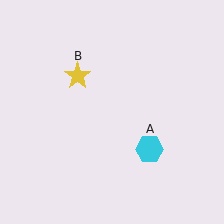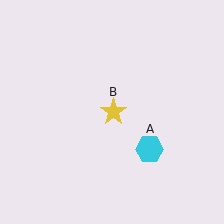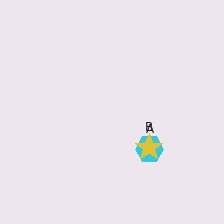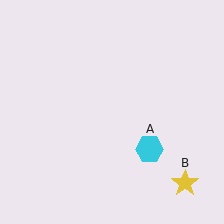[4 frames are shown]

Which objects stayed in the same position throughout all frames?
Cyan hexagon (object A) remained stationary.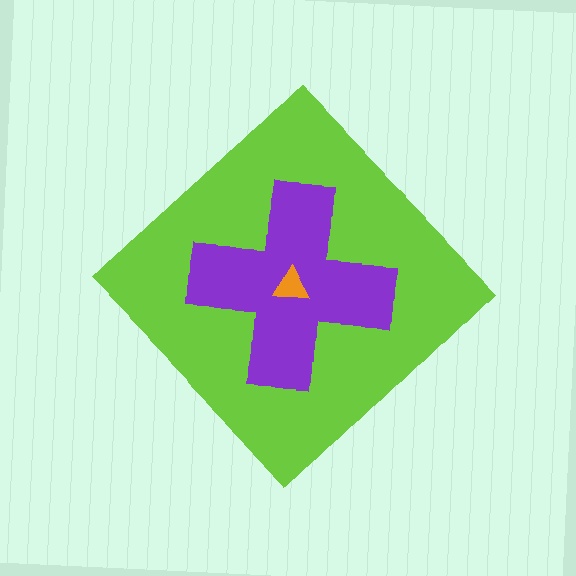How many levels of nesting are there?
3.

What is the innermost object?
The orange triangle.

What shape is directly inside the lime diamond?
The purple cross.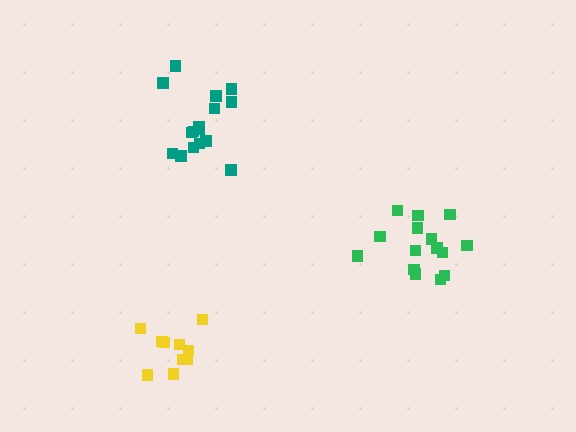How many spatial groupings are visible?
There are 3 spatial groupings.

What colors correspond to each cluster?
The clusters are colored: teal, yellow, green.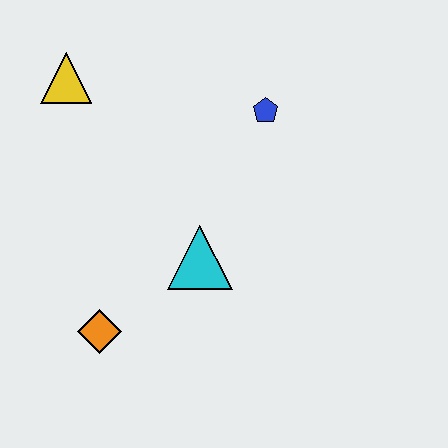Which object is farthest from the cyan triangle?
The yellow triangle is farthest from the cyan triangle.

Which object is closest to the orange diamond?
The cyan triangle is closest to the orange diamond.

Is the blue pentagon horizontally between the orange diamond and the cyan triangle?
No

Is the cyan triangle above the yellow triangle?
No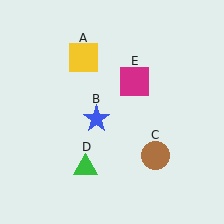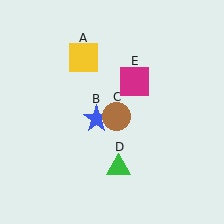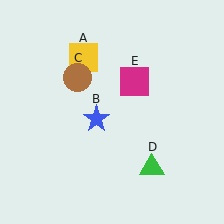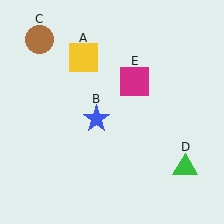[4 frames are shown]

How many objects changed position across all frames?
2 objects changed position: brown circle (object C), green triangle (object D).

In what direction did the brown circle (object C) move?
The brown circle (object C) moved up and to the left.